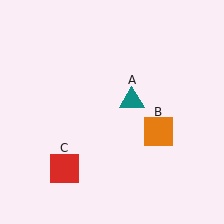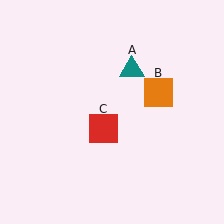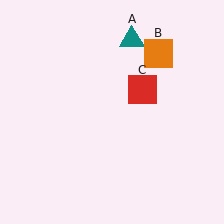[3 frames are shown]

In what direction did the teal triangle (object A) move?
The teal triangle (object A) moved up.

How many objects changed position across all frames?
3 objects changed position: teal triangle (object A), orange square (object B), red square (object C).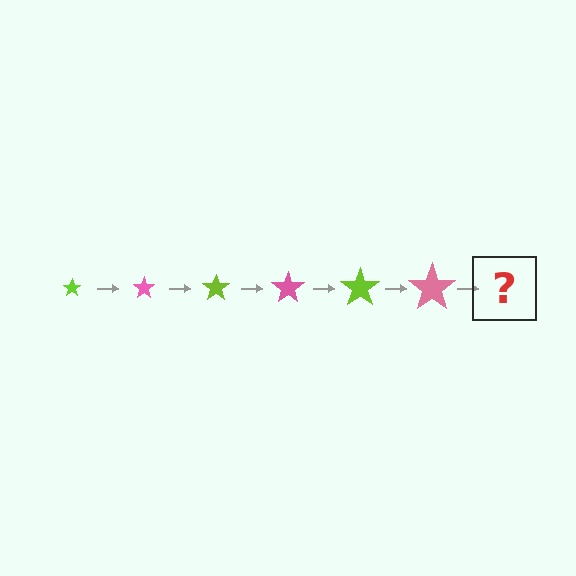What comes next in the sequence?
The next element should be a lime star, larger than the previous one.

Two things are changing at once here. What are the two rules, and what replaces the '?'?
The two rules are that the star grows larger each step and the color cycles through lime and pink. The '?' should be a lime star, larger than the previous one.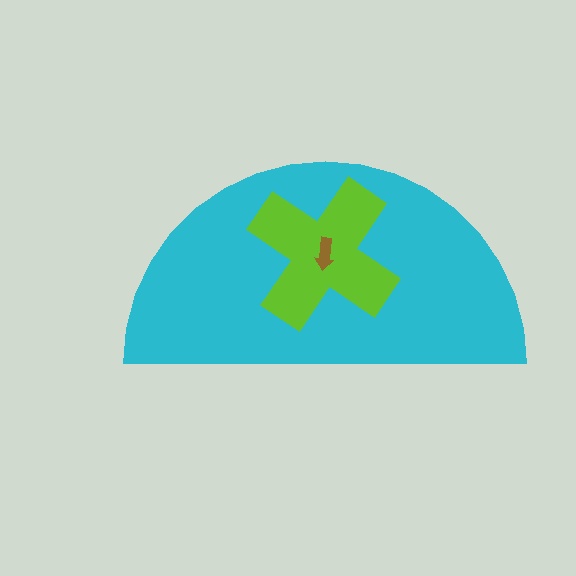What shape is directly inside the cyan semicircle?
The lime cross.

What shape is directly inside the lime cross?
The brown arrow.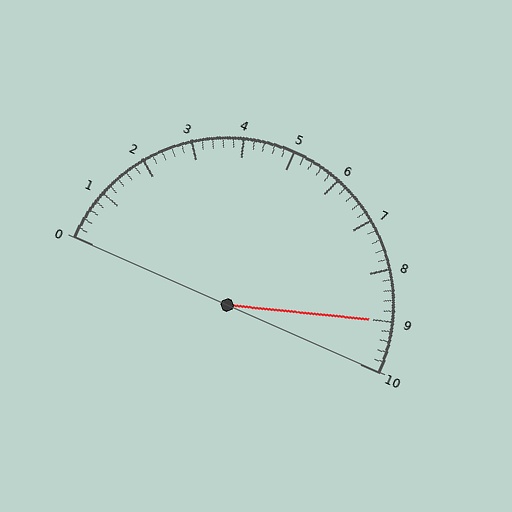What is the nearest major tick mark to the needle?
The nearest major tick mark is 9.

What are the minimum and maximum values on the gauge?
The gauge ranges from 0 to 10.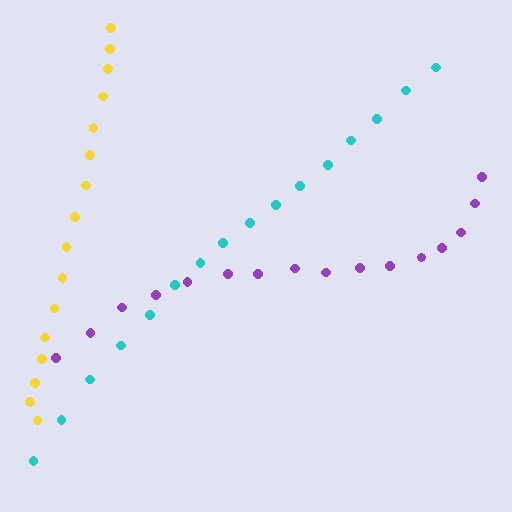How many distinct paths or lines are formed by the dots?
There are 3 distinct paths.